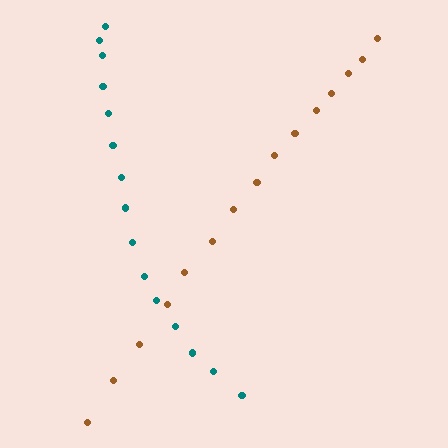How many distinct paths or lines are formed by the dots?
There are 2 distinct paths.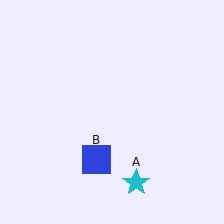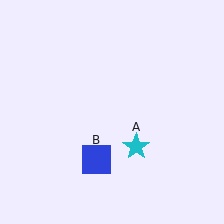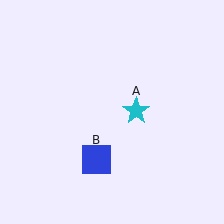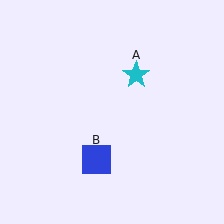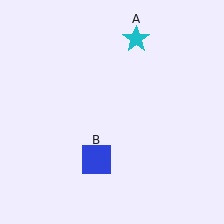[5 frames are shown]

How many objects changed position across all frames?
1 object changed position: cyan star (object A).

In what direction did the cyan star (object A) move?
The cyan star (object A) moved up.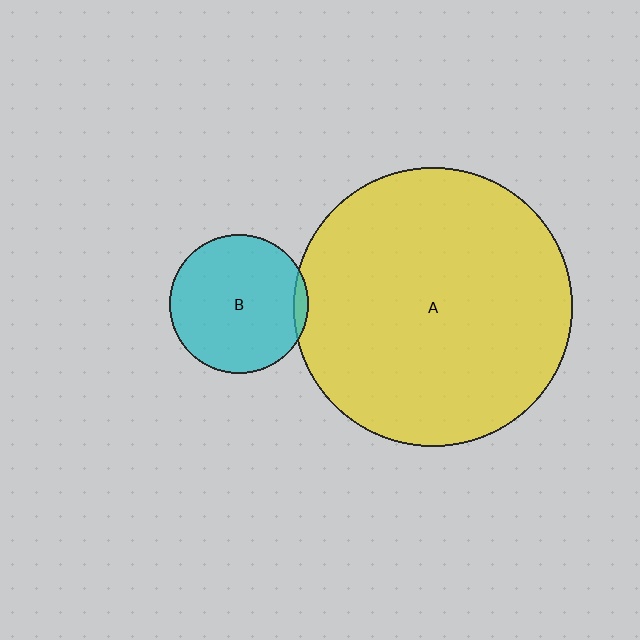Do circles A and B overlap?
Yes.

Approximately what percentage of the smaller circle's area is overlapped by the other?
Approximately 5%.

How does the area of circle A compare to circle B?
Approximately 4.0 times.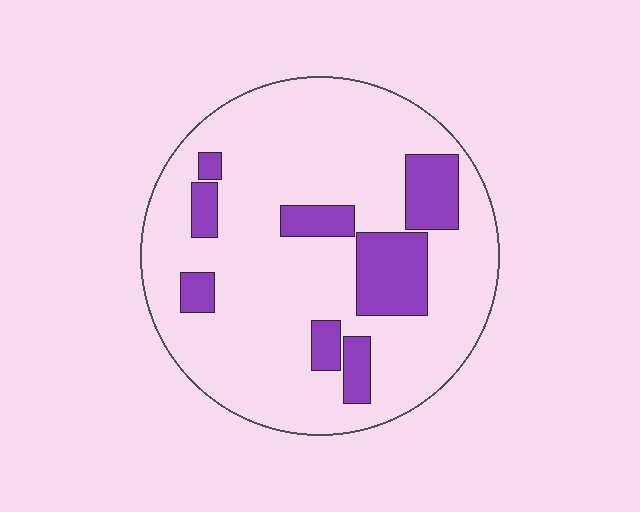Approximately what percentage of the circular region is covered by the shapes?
Approximately 20%.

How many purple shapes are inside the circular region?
8.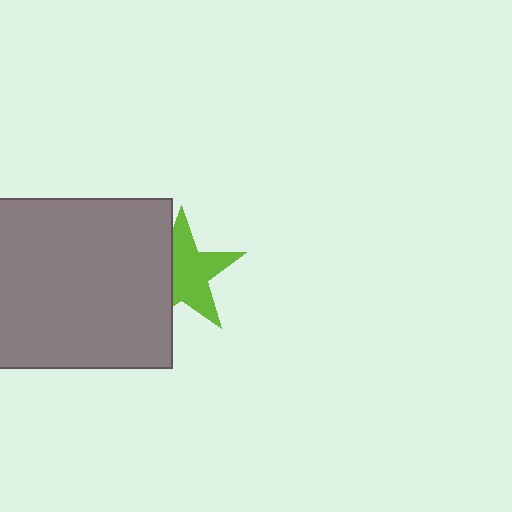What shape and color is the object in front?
The object in front is a gray rectangle.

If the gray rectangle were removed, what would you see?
You would see the complete lime star.